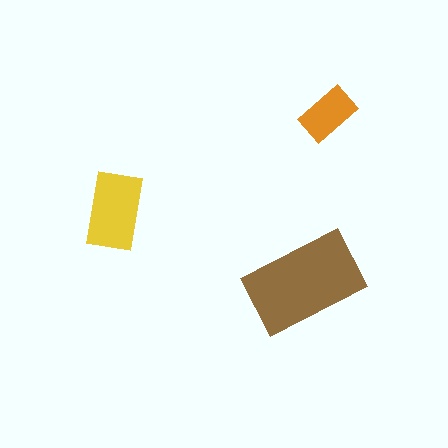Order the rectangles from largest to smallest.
the brown one, the yellow one, the orange one.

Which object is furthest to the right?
The orange rectangle is rightmost.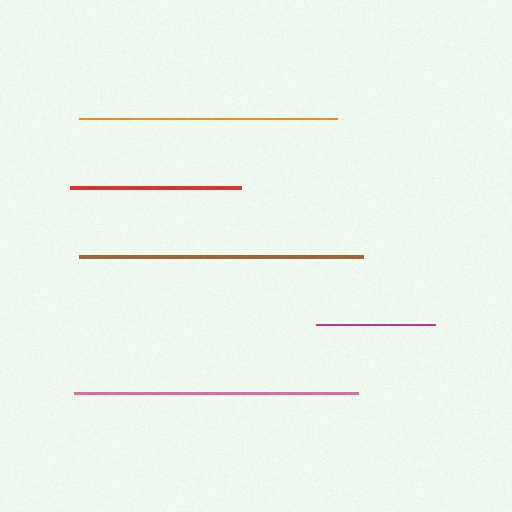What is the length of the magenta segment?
The magenta segment is approximately 119 pixels long.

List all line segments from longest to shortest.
From longest to shortest: brown, pink, orange, red, magenta.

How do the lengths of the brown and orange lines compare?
The brown and orange lines are approximately the same length.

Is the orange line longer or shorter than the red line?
The orange line is longer than the red line.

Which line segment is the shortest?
The magenta line is the shortest at approximately 119 pixels.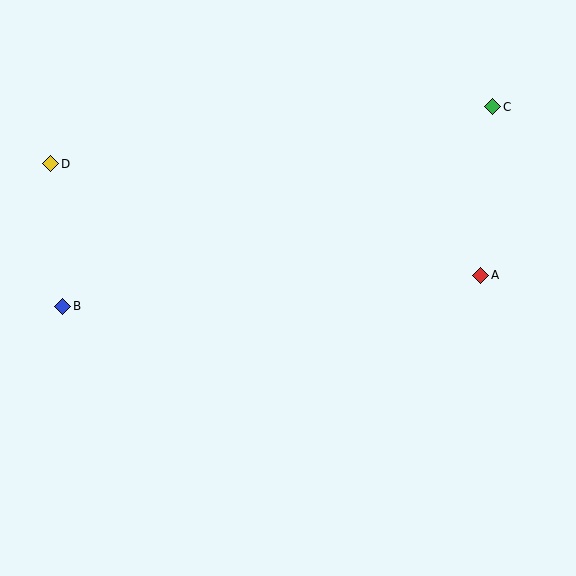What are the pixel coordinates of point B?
Point B is at (63, 306).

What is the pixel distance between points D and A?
The distance between D and A is 444 pixels.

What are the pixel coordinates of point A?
Point A is at (481, 275).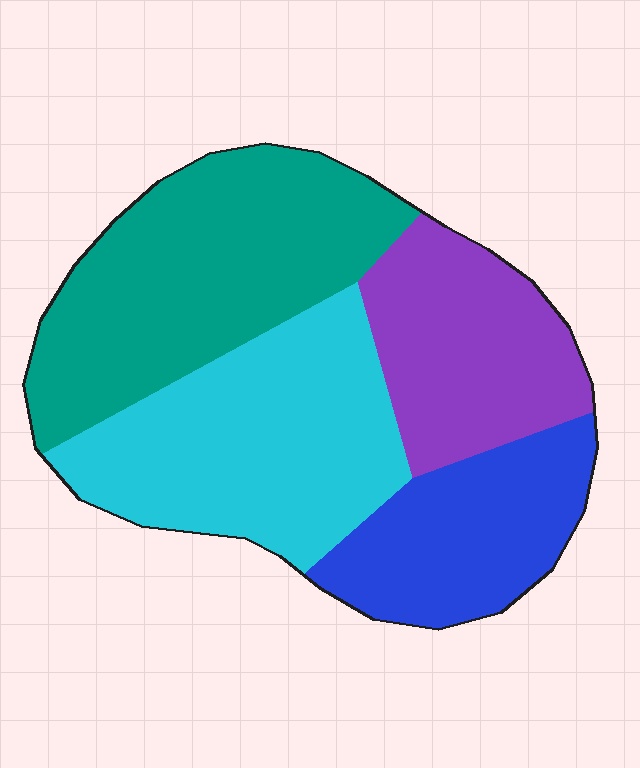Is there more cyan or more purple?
Cyan.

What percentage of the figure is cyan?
Cyan covers around 30% of the figure.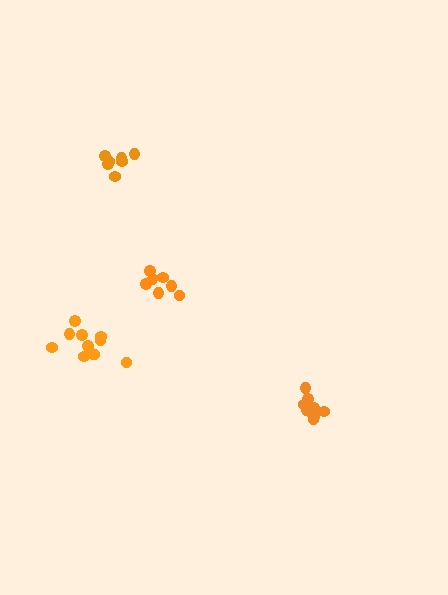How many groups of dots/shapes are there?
There are 4 groups.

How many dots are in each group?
Group 1: 12 dots, Group 2: 7 dots, Group 3: 7 dots, Group 4: 11 dots (37 total).